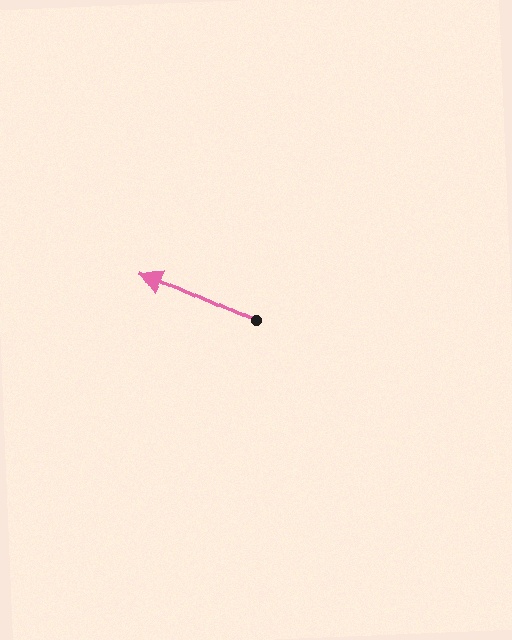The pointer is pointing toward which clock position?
Roughly 10 o'clock.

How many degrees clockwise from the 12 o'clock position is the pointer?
Approximately 294 degrees.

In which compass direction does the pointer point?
Northwest.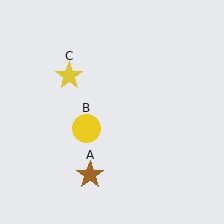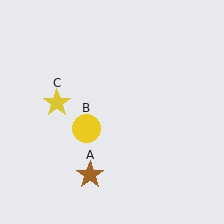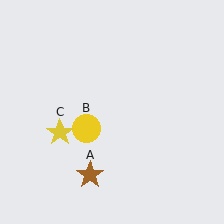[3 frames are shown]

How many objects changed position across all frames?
1 object changed position: yellow star (object C).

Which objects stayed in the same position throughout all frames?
Brown star (object A) and yellow circle (object B) remained stationary.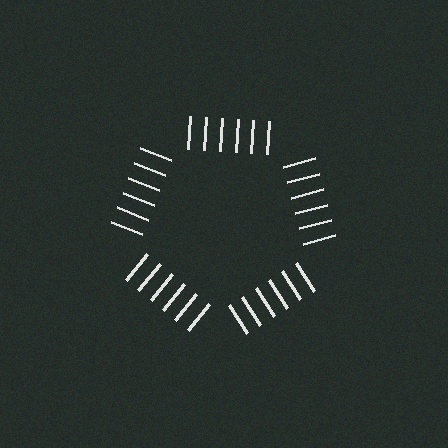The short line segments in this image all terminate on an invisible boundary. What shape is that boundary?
An illusory pentagon — the line segments terminate on its edges but no continuous stroke is drawn.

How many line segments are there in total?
30 — 6 along each of the 5 edges.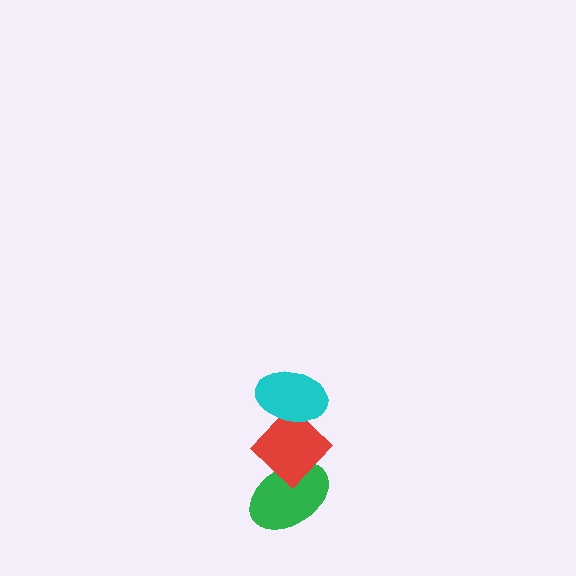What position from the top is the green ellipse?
The green ellipse is 3rd from the top.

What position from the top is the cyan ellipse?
The cyan ellipse is 1st from the top.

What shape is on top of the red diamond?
The cyan ellipse is on top of the red diamond.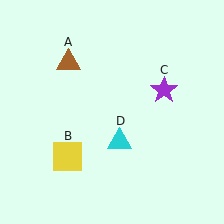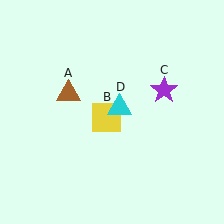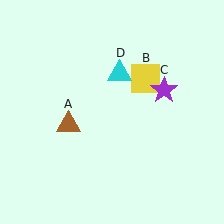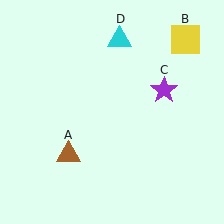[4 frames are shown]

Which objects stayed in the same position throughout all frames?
Purple star (object C) remained stationary.